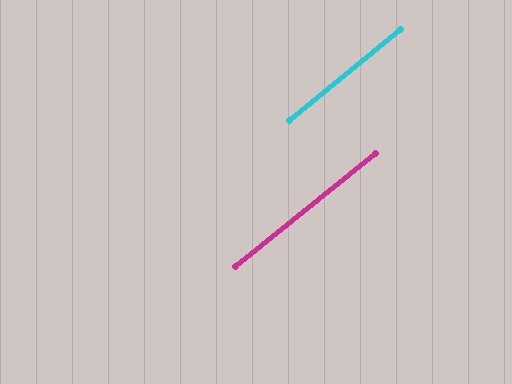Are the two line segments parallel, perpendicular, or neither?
Parallel — their directions differ by only 0.4°.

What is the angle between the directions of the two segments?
Approximately 0 degrees.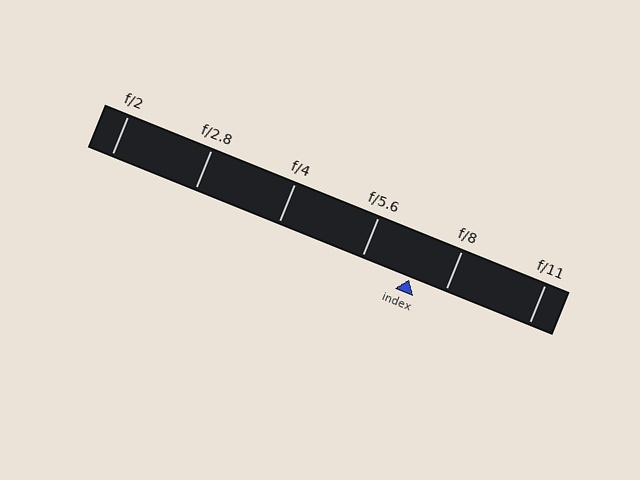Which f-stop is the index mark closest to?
The index mark is closest to f/8.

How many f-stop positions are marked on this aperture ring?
There are 6 f-stop positions marked.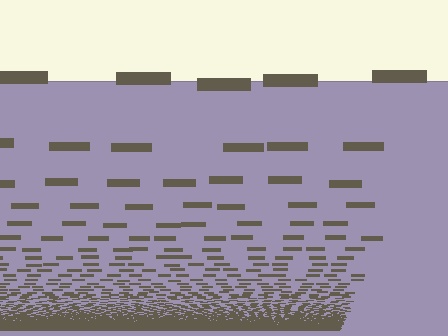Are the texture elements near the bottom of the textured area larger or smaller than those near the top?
Smaller. The gradient is inverted — elements near the bottom are smaller and denser.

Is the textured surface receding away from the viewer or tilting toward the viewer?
The surface appears to tilt toward the viewer. Texture elements get larger and sparser toward the top.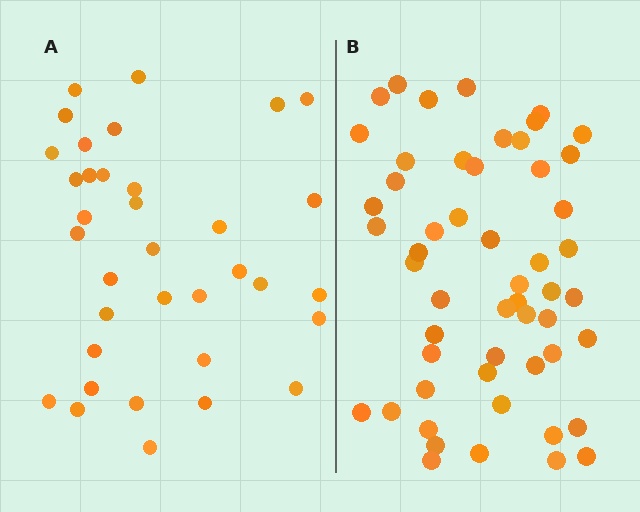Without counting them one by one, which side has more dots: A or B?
Region B (the right region) has more dots.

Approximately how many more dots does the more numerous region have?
Region B has approximately 20 more dots than region A.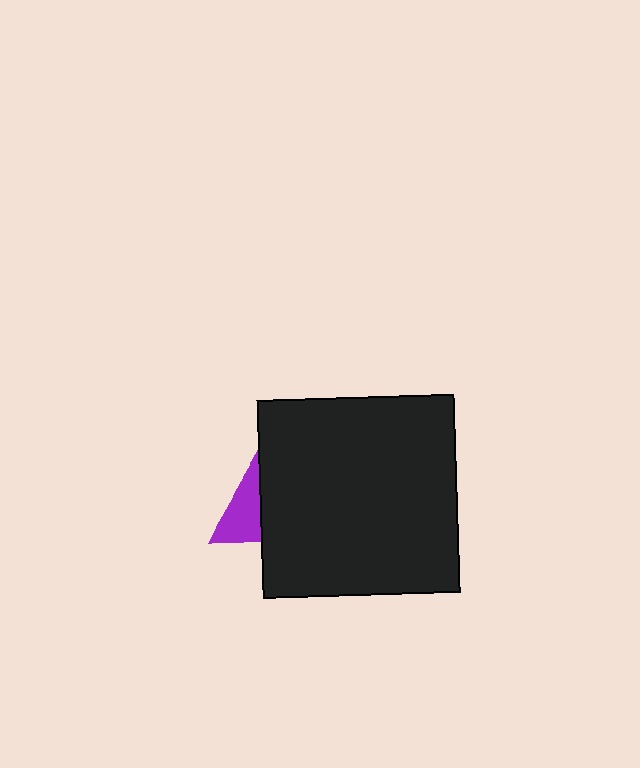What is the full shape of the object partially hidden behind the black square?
The partially hidden object is a purple triangle.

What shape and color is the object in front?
The object in front is a black square.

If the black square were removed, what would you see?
You would see the complete purple triangle.